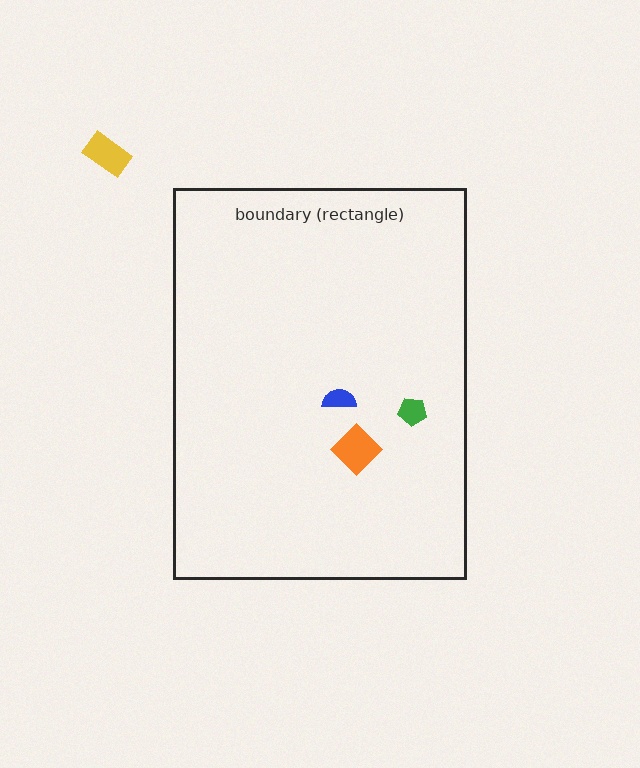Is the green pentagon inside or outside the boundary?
Inside.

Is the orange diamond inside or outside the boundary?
Inside.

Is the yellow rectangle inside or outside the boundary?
Outside.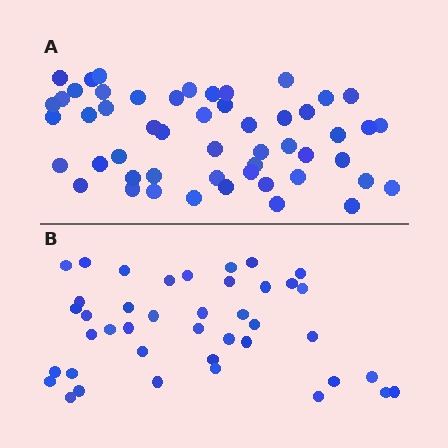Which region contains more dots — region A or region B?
Region A (the top region) has more dots.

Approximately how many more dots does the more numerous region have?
Region A has roughly 12 or so more dots than region B.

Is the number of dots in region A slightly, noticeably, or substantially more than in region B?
Region A has noticeably more, but not dramatically so. The ratio is roughly 1.3 to 1.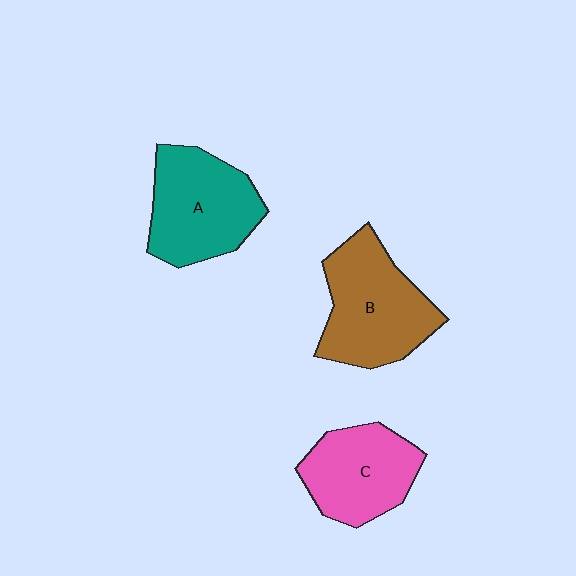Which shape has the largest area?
Shape B (brown).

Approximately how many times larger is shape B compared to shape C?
Approximately 1.2 times.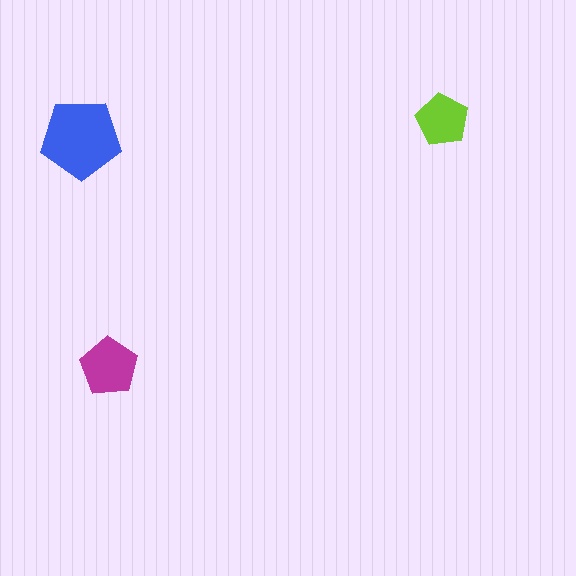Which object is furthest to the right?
The lime pentagon is rightmost.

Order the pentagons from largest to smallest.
the blue one, the magenta one, the lime one.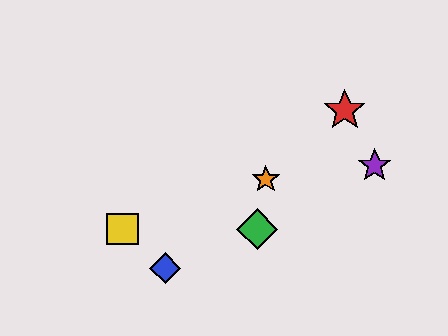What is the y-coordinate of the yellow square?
The yellow square is at y≈229.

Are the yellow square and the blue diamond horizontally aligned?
No, the yellow square is at y≈229 and the blue diamond is at y≈268.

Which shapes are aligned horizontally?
The green diamond, the yellow square are aligned horizontally.